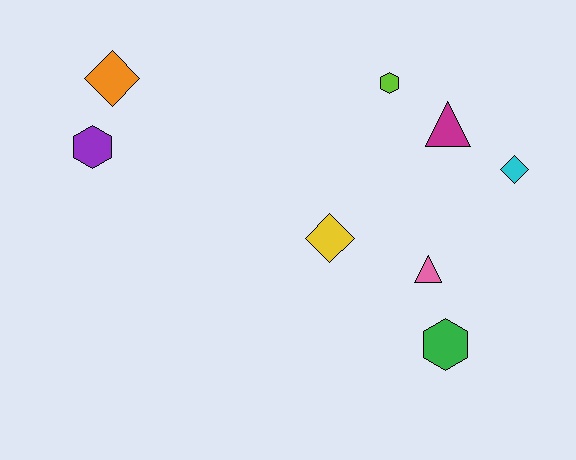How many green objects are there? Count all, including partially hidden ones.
There is 1 green object.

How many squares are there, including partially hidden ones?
There are no squares.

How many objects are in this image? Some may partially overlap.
There are 8 objects.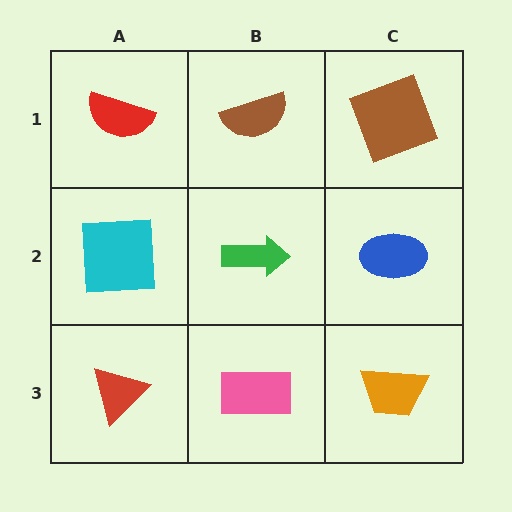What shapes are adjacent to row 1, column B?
A green arrow (row 2, column B), a red semicircle (row 1, column A), a brown square (row 1, column C).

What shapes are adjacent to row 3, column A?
A cyan square (row 2, column A), a pink rectangle (row 3, column B).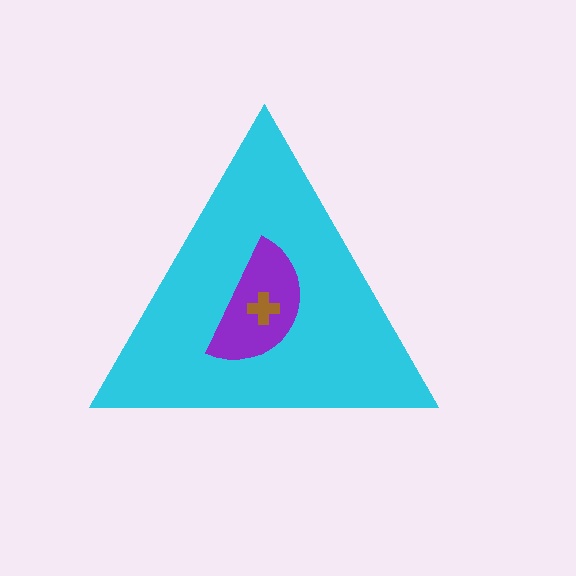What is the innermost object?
The brown cross.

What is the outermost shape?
The cyan triangle.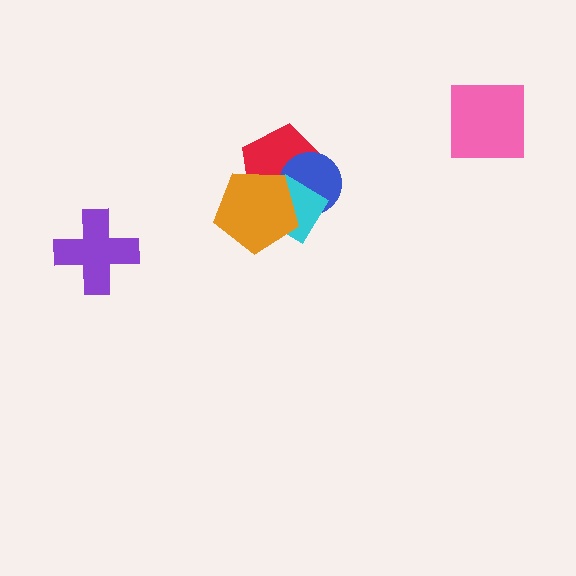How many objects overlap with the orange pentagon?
3 objects overlap with the orange pentagon.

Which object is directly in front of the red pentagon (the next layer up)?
The blue circle is directly in front of the red pentagon.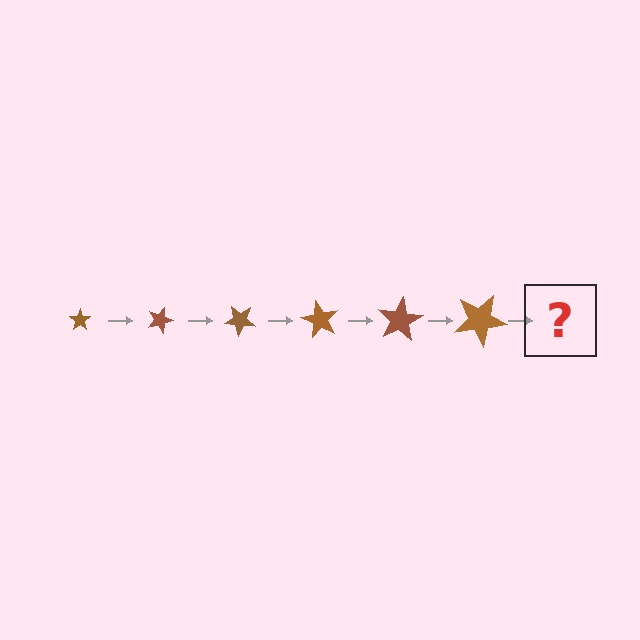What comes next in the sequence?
The next element should be a star, larger than the previous one and rotated 120 degrees from the start.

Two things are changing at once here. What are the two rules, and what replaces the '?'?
The two rules are that the star grows larger each step and it rotates 20 degrees each step. The '?' should be a star, larger than the previous one and rotated 120 degrees from the start.